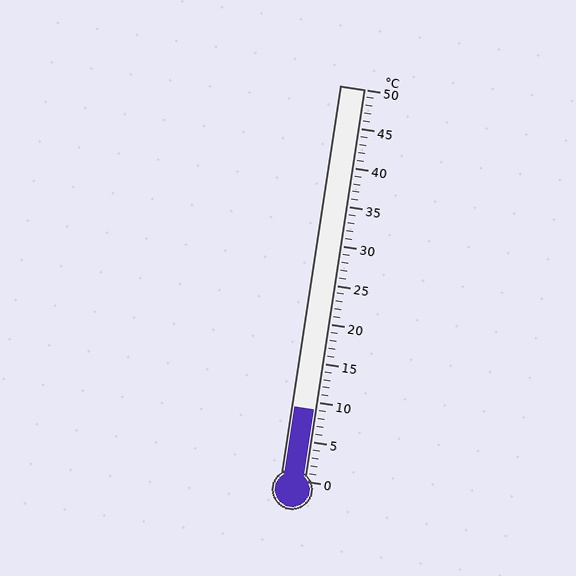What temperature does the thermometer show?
The thermometer shows approximately 9°C.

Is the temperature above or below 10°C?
The temperature is below 10°C.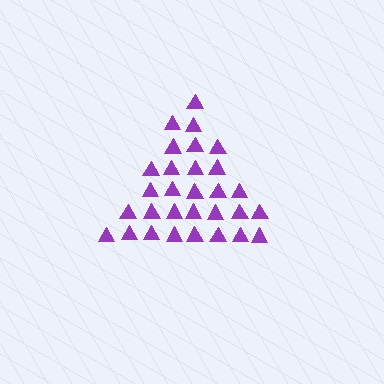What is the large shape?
The large shape is a triangle.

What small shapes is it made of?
It is made of small triangles.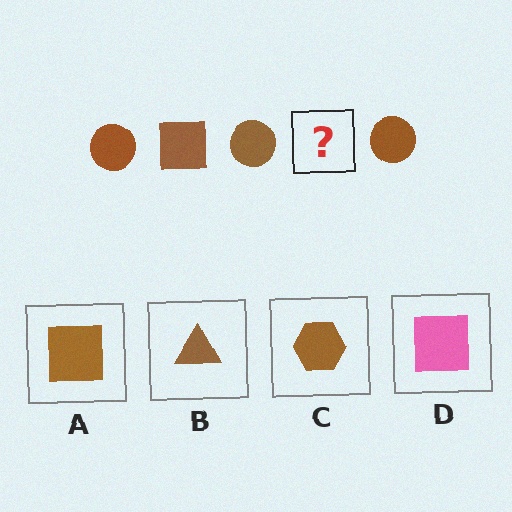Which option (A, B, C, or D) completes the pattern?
A.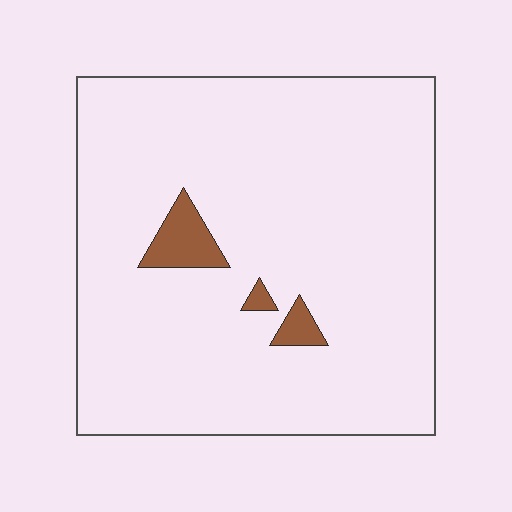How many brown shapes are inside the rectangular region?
3.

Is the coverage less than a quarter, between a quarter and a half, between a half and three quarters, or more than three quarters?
Less than a quarter.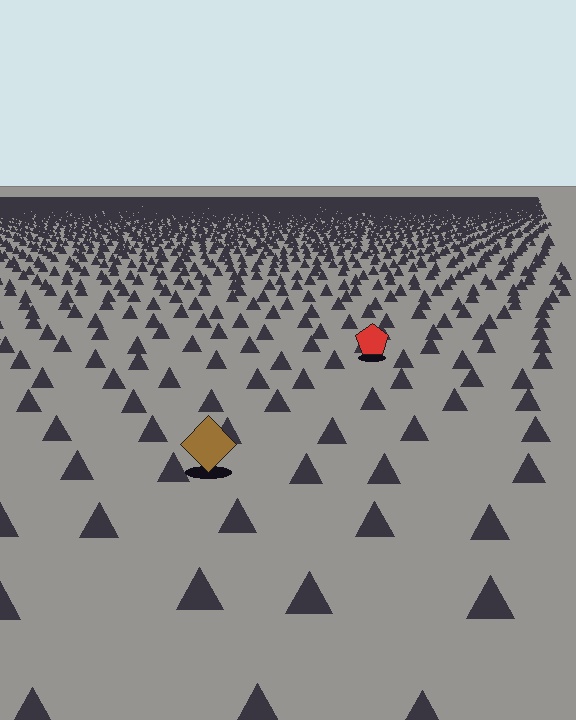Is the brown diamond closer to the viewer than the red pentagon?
Yes. The brown diamond is closer — you can tell from the texture gradient: the ground texture is coarser near it.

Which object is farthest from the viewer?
The red pentagon is farthest from the viewer. It appears smaller and the ground texture around it is denser.